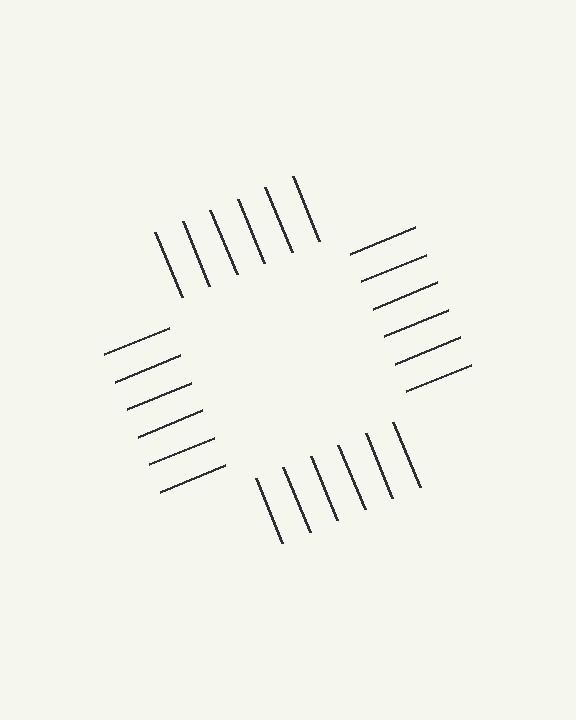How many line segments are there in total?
24 — 6 along each of the 4 edges.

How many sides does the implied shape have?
4 sides — the line-ends trace a square.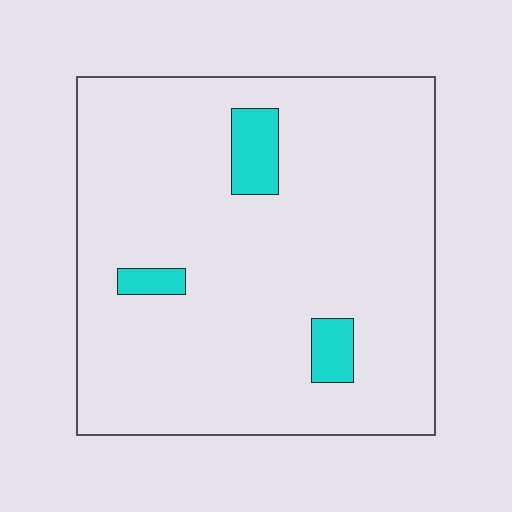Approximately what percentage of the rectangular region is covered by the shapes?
Approximately 5%.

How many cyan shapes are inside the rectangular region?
3.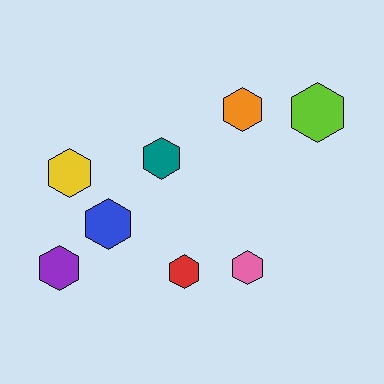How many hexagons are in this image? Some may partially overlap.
There are 8 hexagons.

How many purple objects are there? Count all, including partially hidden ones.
There is 1 purple object.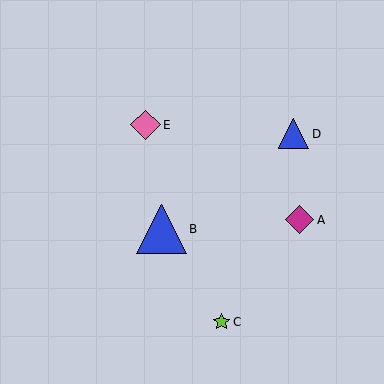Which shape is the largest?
The blue triangle (labeled B) is the largest.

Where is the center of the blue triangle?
The center of the blue triangle is at (293, 134).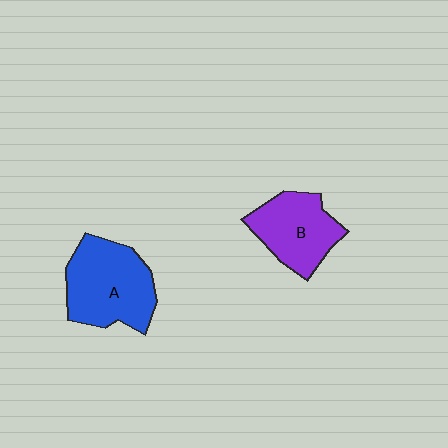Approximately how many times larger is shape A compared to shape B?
Approximately 1.3 times.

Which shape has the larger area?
Shape A (blue).